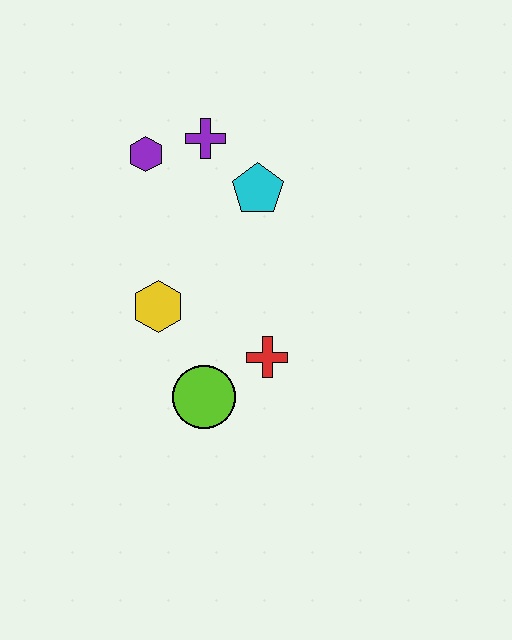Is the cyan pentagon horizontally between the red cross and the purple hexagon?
Yes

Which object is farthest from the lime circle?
The purple cross is farthest from the lime circle.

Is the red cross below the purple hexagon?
Yes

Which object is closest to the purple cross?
The purple hexagon is closest to the purple cross.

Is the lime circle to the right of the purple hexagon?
Yes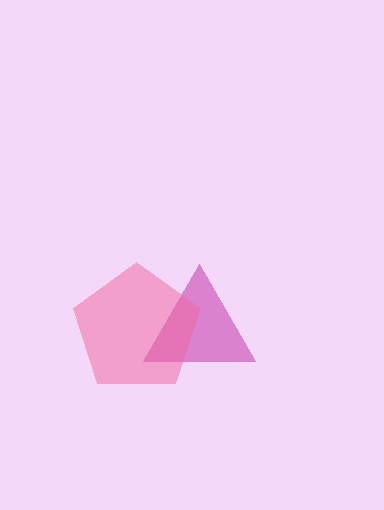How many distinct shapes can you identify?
There are 2 distinct shapes: a magenta triangle, a pink pentagon.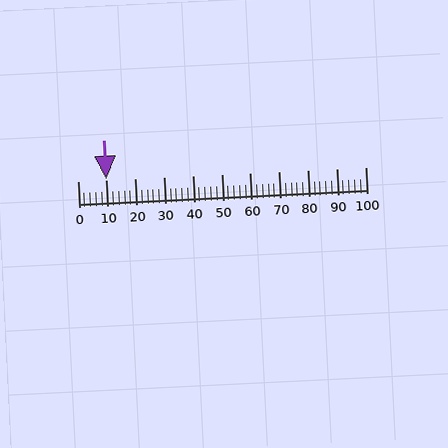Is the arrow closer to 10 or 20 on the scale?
The arrow is closer to 10.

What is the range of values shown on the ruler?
The ruler shows values from 0 to 100.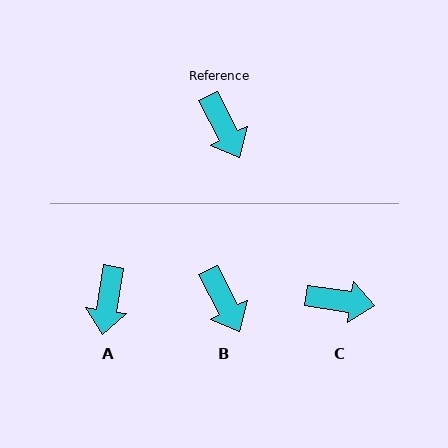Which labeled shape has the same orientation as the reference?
B.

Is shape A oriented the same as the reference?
No, it is off by about 36 degrees.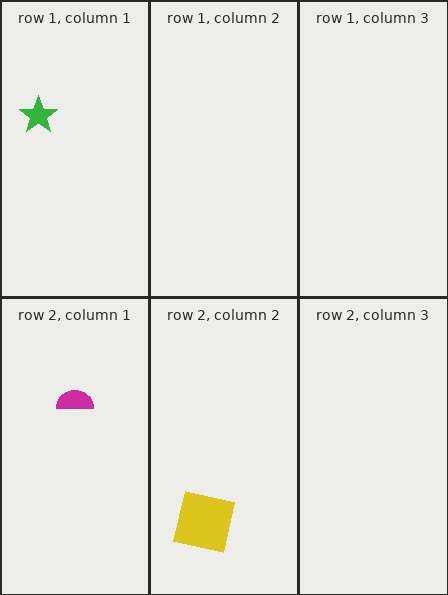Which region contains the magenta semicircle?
The row 2, column 1 region.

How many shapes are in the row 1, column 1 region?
1.